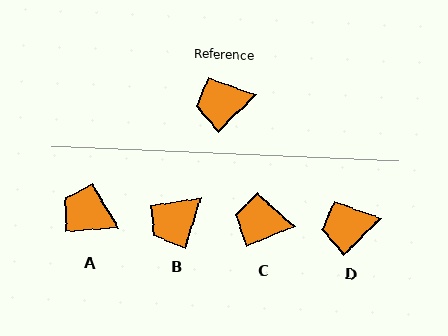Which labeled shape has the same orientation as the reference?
D.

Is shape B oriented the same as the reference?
No, it is off by about 29 degrees.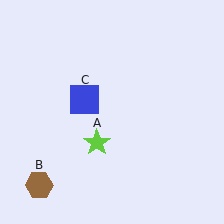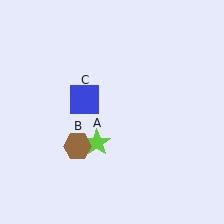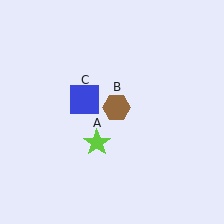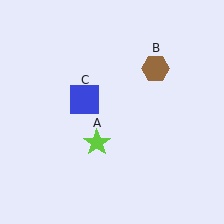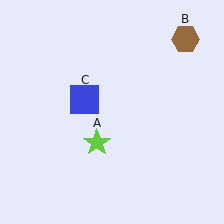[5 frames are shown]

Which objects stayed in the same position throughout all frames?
Lime star (object A) and blue square (object C) remained stationary.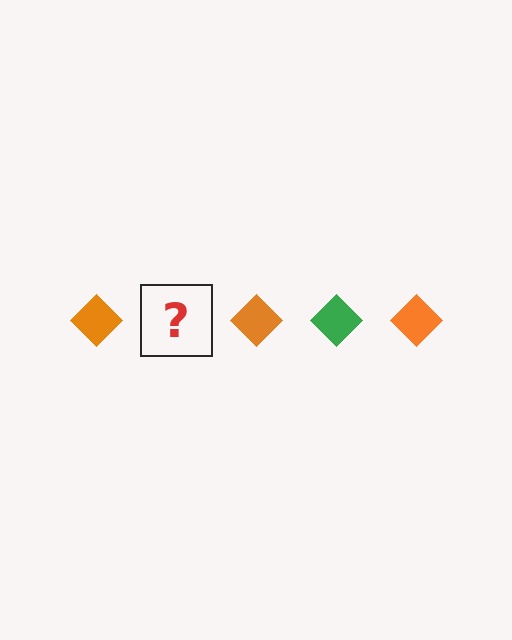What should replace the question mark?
The question mark should be replaced with a green diamond.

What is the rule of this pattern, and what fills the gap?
The rule is that the pattern cycles through orange, green diamonds. The gap should be filled with a green diamond.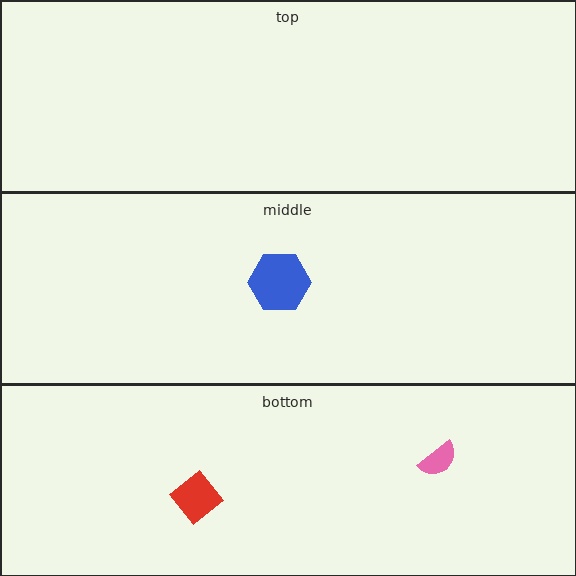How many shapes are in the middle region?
1.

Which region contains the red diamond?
The bottom region.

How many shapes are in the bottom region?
2.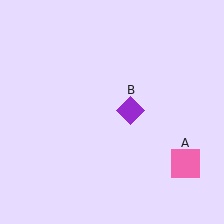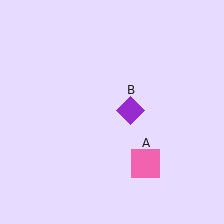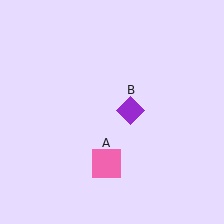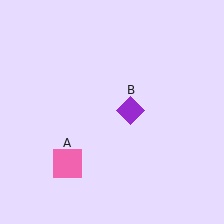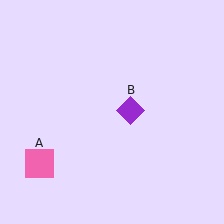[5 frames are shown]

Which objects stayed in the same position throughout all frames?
Purple diamond (object B) remained stationary.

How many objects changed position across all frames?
1 object changed position: pink square (object A).